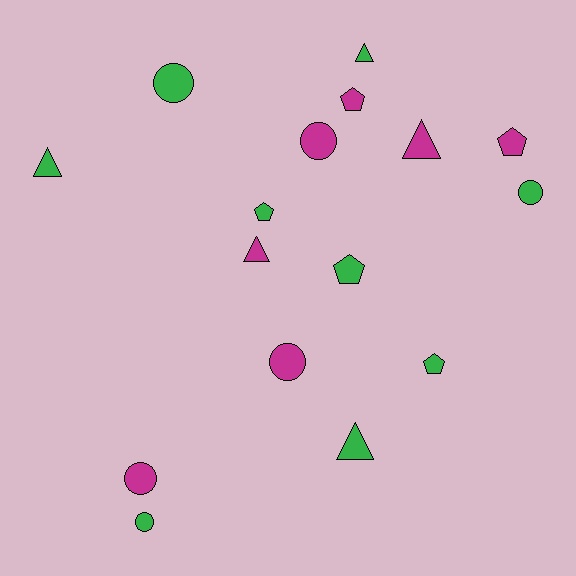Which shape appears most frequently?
Circle, with 6 objects.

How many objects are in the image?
There are 16 objects.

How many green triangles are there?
There are 3 green triangles.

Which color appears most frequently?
Green, with 9 objects.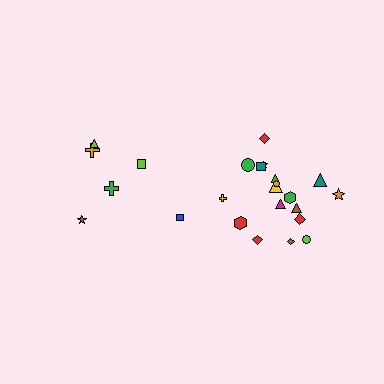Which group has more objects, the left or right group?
The right group.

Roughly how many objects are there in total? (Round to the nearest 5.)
Roughly 25 objects in total.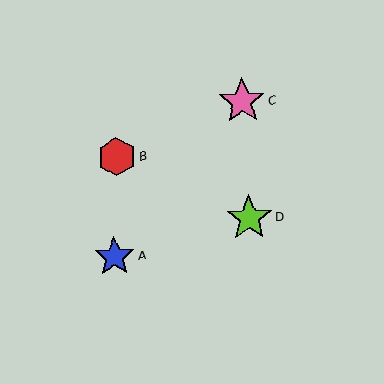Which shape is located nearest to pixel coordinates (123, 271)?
The blue star (labeled A) at (115, 257) is nearest to that location.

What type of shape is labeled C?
Shape C is a pink star.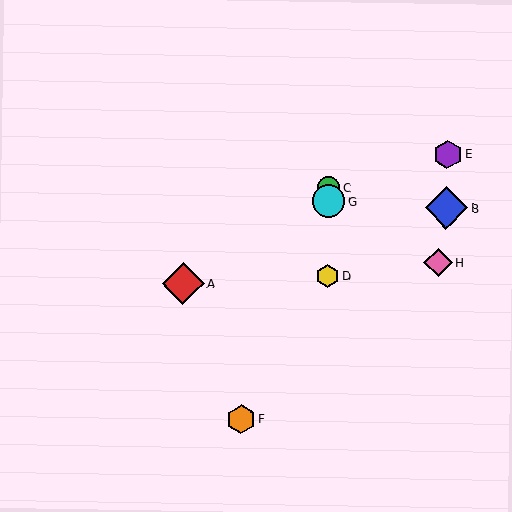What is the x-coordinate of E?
Object E is at x≈448.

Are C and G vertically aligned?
Yes, both are at x≈328.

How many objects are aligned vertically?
3 objects (C, D, G) are aligned vertically.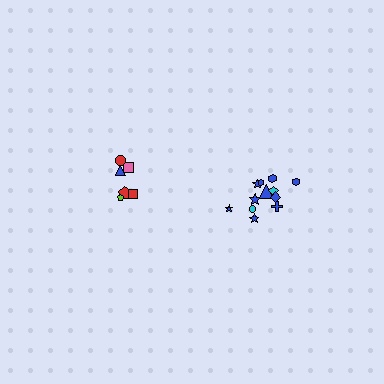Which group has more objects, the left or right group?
The right group.